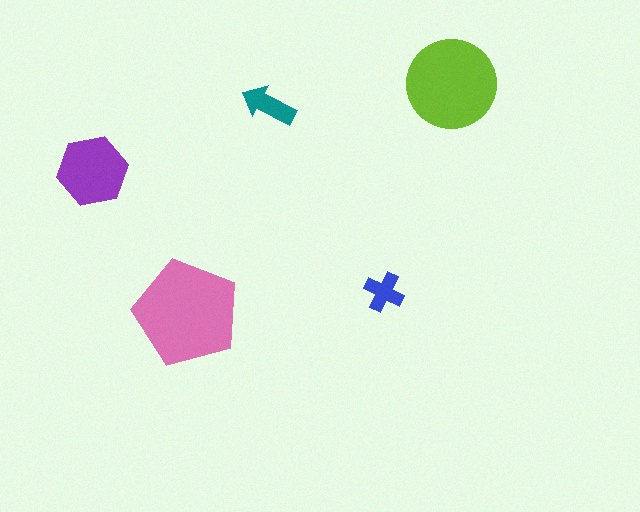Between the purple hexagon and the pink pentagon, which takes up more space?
The pink pentagon.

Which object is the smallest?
The blue cross.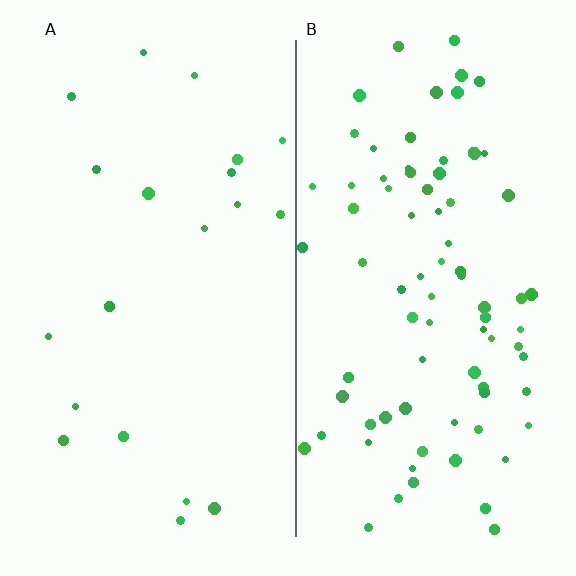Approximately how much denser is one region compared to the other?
Approximately 4.0× — region B over region A.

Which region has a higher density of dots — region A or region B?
B (the right).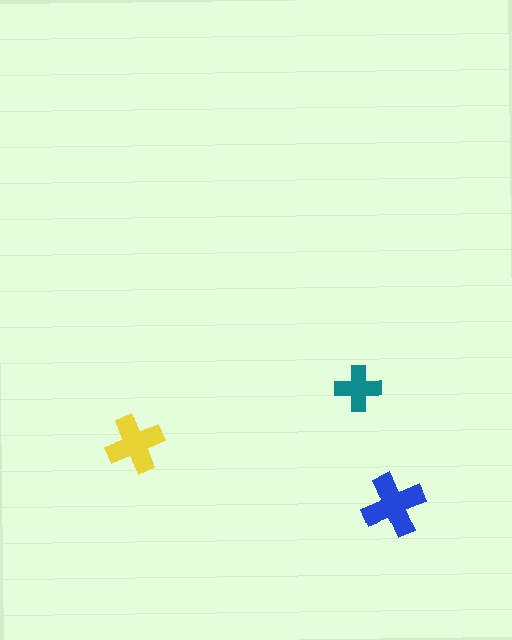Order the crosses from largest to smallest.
the blue one, the yellow one, the teal one.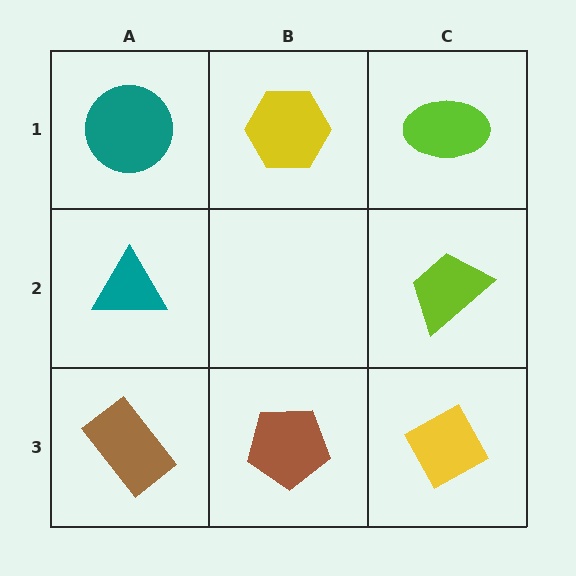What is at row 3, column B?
A brown pentagon.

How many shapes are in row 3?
3 shapes.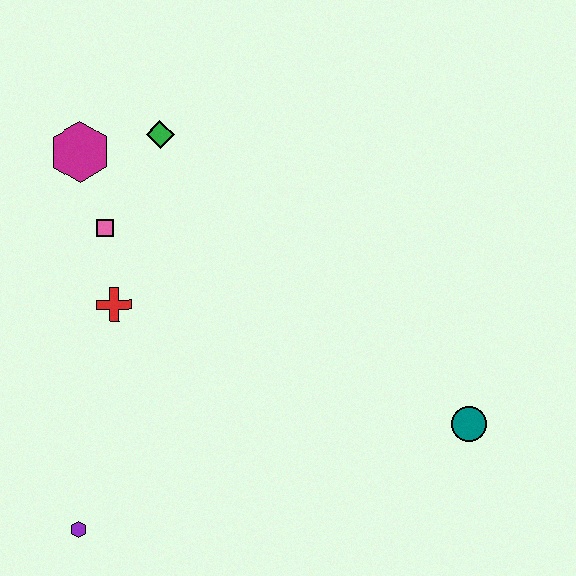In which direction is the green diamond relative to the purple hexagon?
The green diamond is above the purple hexagon.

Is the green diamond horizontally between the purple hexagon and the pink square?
No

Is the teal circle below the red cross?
Yes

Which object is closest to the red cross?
The pink square is closest to the red cross.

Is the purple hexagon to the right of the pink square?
No